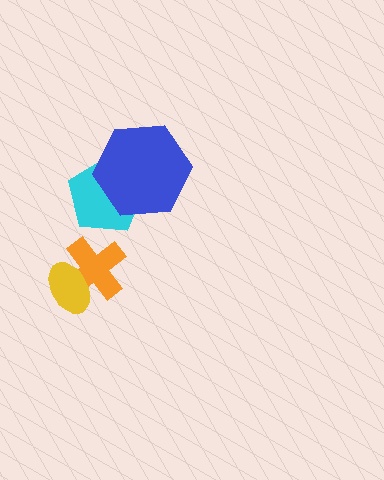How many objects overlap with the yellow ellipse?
1 object overlaps with the yellow ellipse.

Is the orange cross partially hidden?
Yes, it is partially covered by another shape.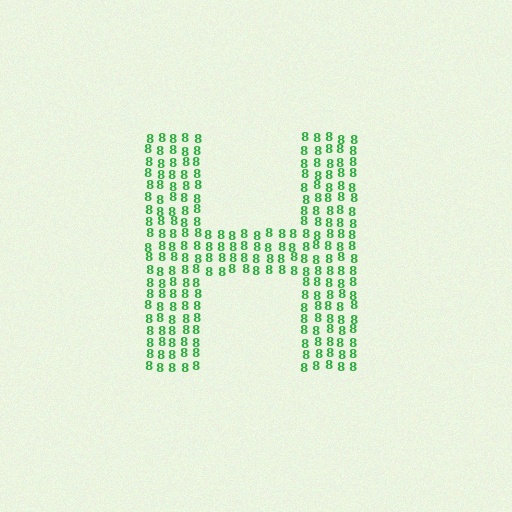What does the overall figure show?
The overall figure shows the letter H.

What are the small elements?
The small elements are digit 8's.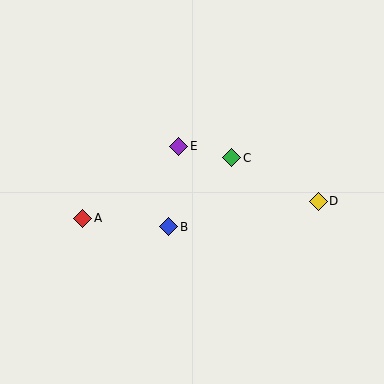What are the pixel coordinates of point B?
Point B is at (169, 227).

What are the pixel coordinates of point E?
Point E is at (179, 146).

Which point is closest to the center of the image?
Point B at (169, 227) is closest to the center.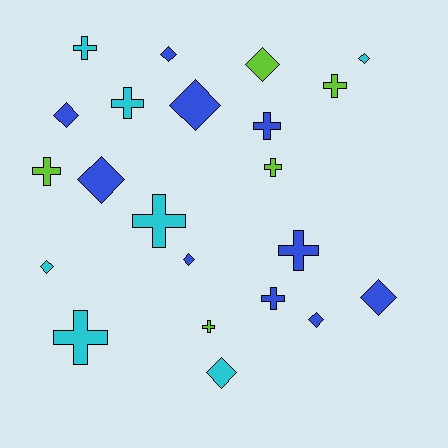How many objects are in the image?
There are 22 objects.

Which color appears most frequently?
Blue, with 10 objects.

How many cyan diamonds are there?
There are 3 cyan diamonds.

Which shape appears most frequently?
Diamond, with 11 objects.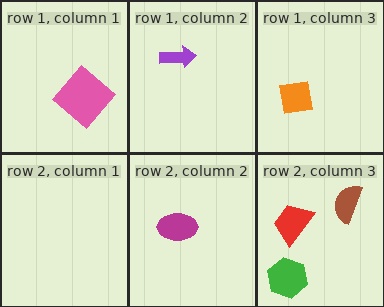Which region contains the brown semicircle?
The row 2, column 3 region.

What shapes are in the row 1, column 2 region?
The purple arrow.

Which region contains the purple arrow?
The row 1, column 2 region.